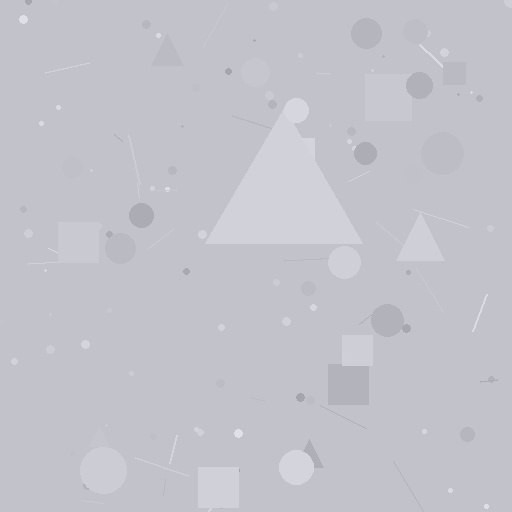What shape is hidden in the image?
A triangle is hidden in the image.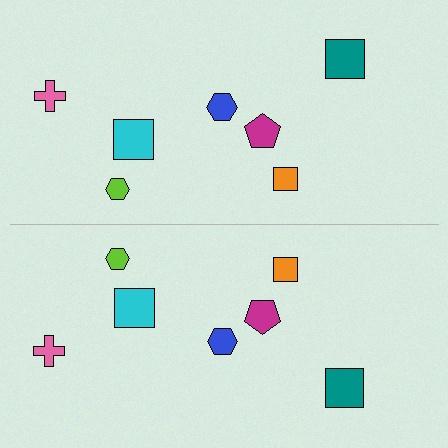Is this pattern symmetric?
Yes, this pattern has bilateral (reflection) symmetry.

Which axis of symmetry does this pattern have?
The pattern has a horizontal axis of symmetry running through the center of the image.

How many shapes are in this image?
There are 14 shapes in this image.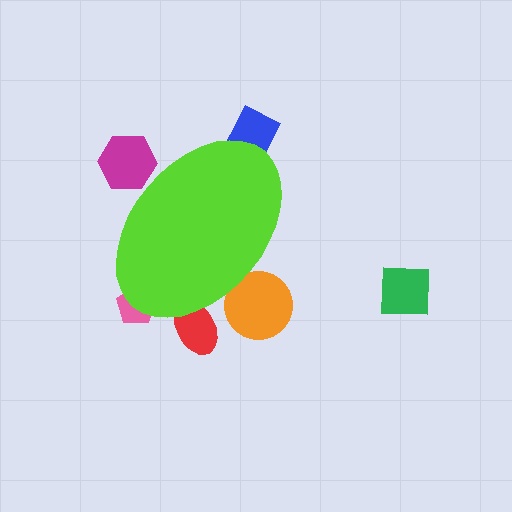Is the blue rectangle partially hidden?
Yes, the blue rectangle is partially hidden behind the lime ellipse.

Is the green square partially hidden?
No, the green square is fully visible.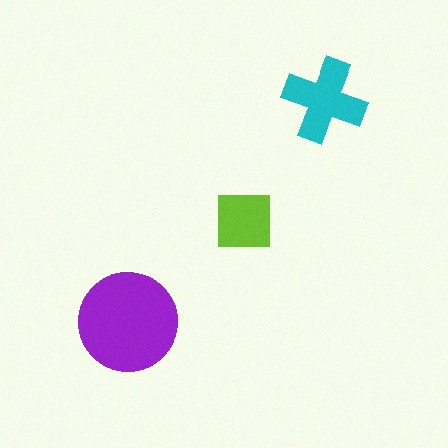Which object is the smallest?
The lime square.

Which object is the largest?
The purple circle.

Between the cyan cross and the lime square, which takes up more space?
The cyan cross.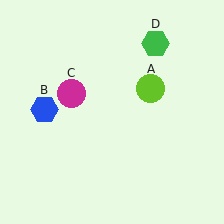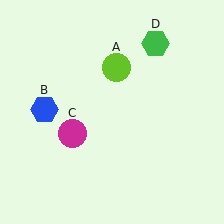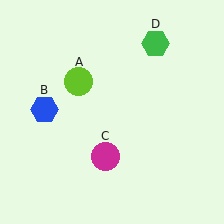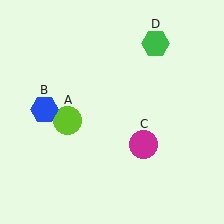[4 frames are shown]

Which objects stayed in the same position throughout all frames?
Blue hexagon (object B) and green hexagon (object D) remained stationary.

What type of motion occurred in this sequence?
The lime circle (object A), magenta circle (object C) rotated counterclockwise around the center of the scene.